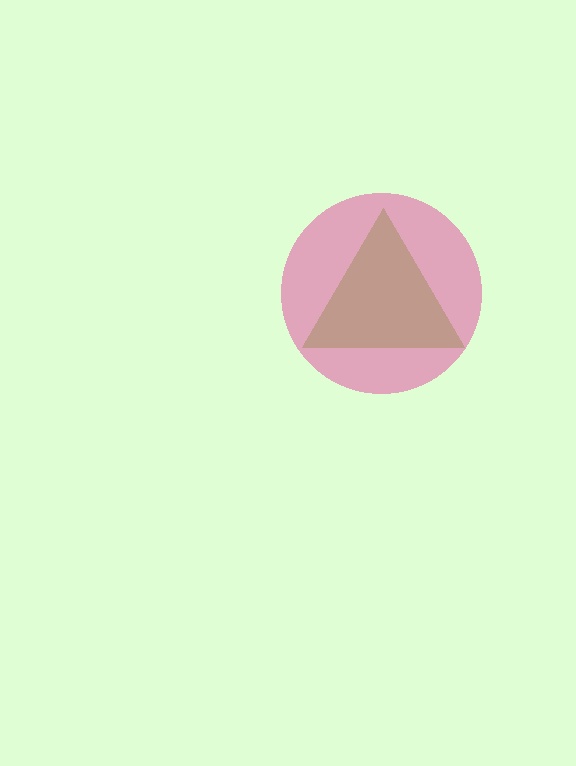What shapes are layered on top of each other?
The layered shapes are: a lime triangle, a pink circle.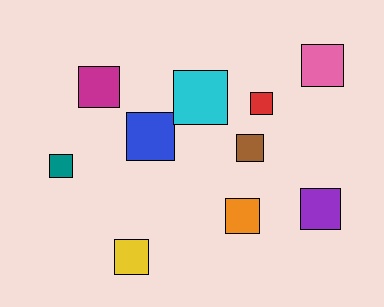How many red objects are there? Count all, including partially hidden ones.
There is 1 red object.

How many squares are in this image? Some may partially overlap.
There are 10 squares.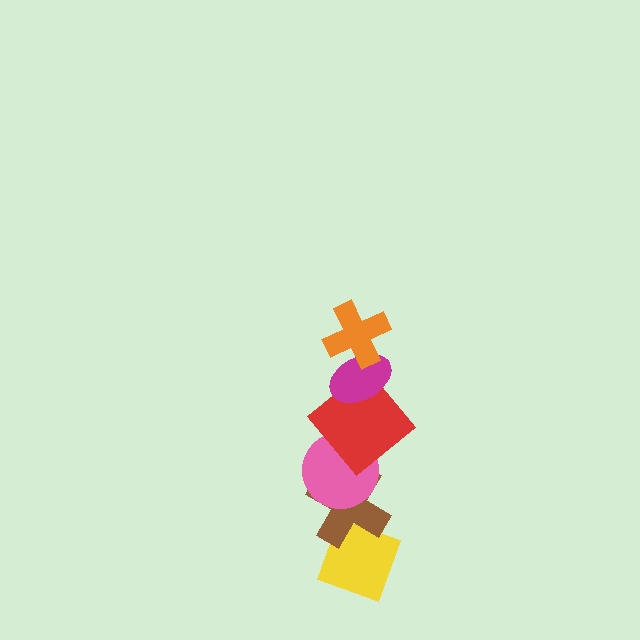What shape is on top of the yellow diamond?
The brown cross is on top of the yellow diamond.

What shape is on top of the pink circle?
The red diamond is on top of the pink circle.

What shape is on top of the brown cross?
The pink circle is on top of the brown cross.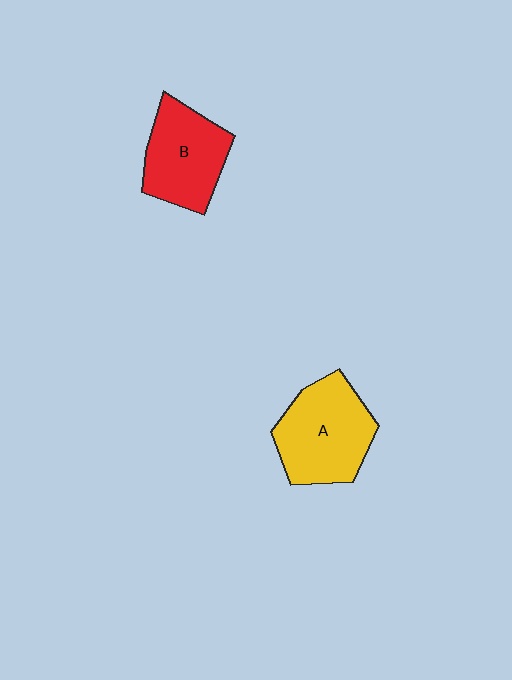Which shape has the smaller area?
Shape B (red).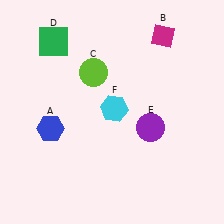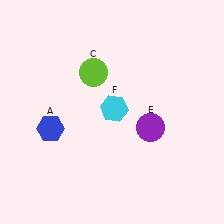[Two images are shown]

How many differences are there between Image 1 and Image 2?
There are 2 differences between the two images.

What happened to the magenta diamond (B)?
The magenta diamond (B) was removed in Image 2. It was in the top-right area of Image 1.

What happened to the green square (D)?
The green square (D) was removed in Image 2. It was in the top-left area of Image 1.